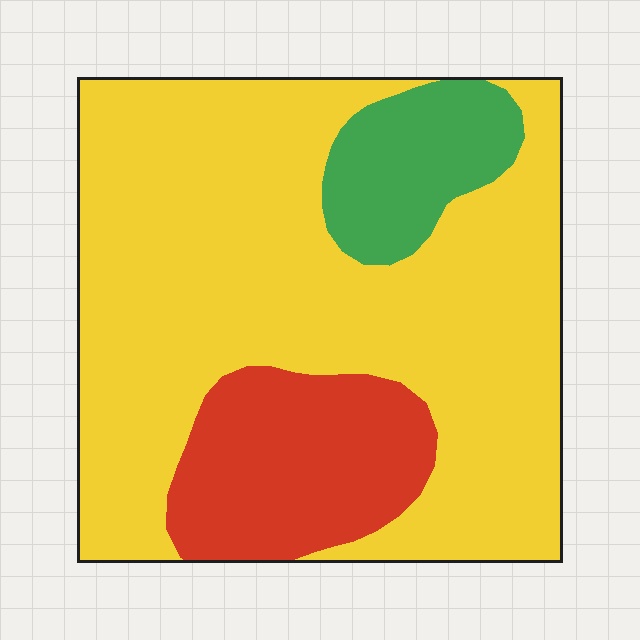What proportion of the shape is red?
Red covers around 20% of the shape.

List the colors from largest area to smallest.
From largest to smallest: yellow, red, green.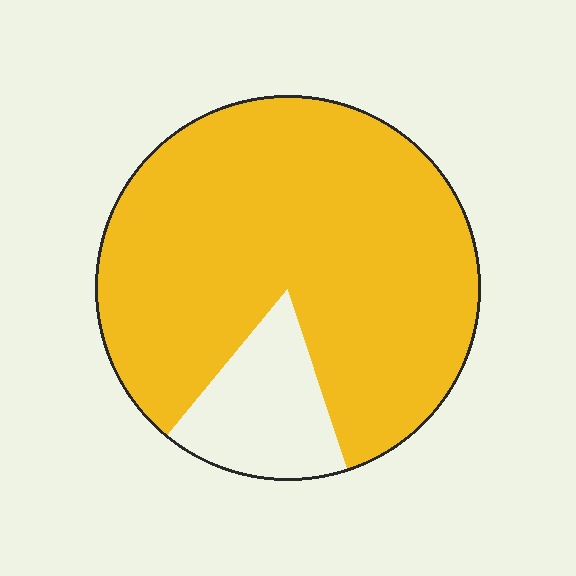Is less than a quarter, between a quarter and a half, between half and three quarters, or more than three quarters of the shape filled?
More than three quarters.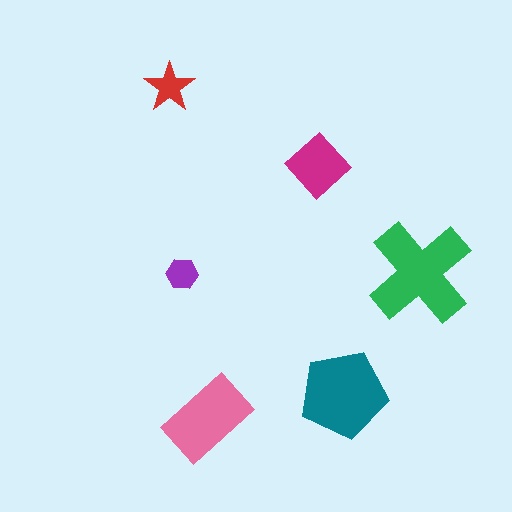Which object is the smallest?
The purple hexagon.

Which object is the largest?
The green cross.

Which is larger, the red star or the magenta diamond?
The magenta diamond.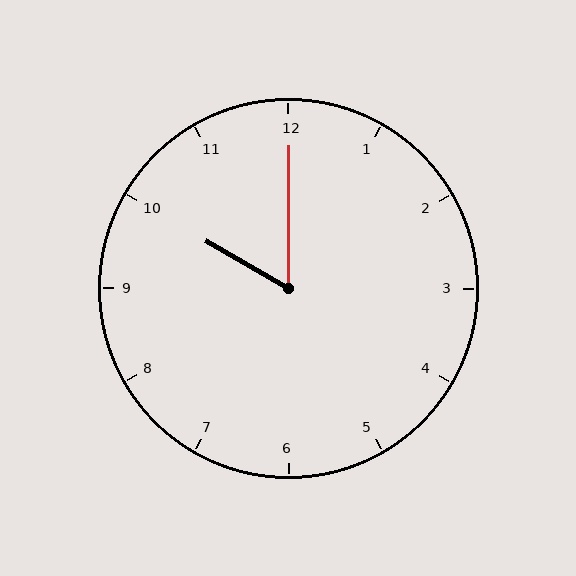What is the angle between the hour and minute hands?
Approximately 60 degrees.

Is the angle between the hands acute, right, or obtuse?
It is acute.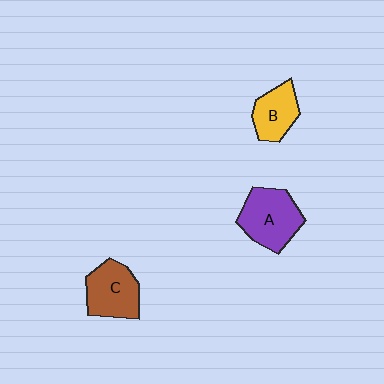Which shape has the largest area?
Shape A (purple).